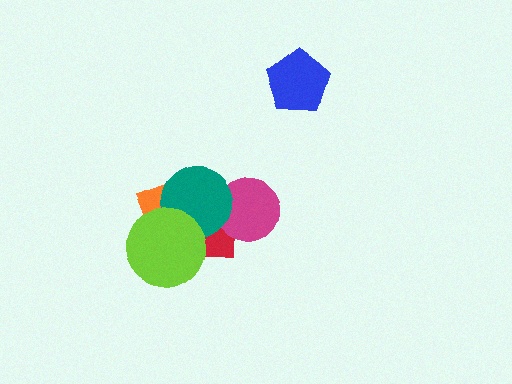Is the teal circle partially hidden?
Yes, it is partially covered by another shape.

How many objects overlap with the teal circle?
4 objects overlap with the teal circle.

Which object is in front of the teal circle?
The lime circle is in front of the teal circle.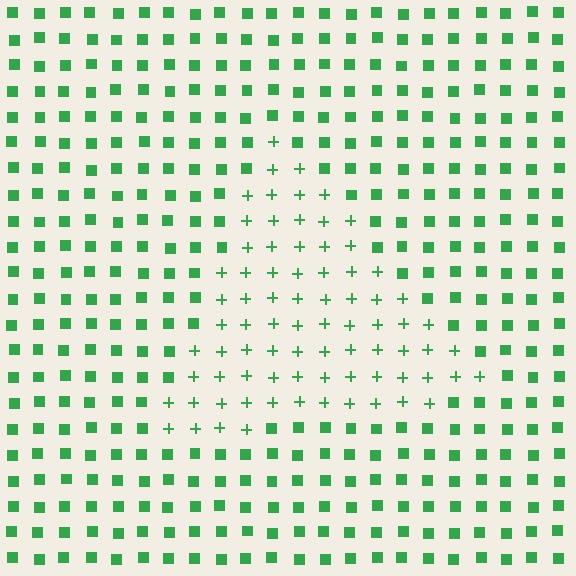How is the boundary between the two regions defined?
The boundary is defined by a change in element shape: plus signs inside vs. squares outside. All elements share the same color and spacing.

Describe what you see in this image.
The image is filled with small green elements arranged in a uniform grid. A triangle-shaped region contains plus signs, while the surrounding area contains squares. The boundary is defined purely by the change in element shape.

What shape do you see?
I see a triangle.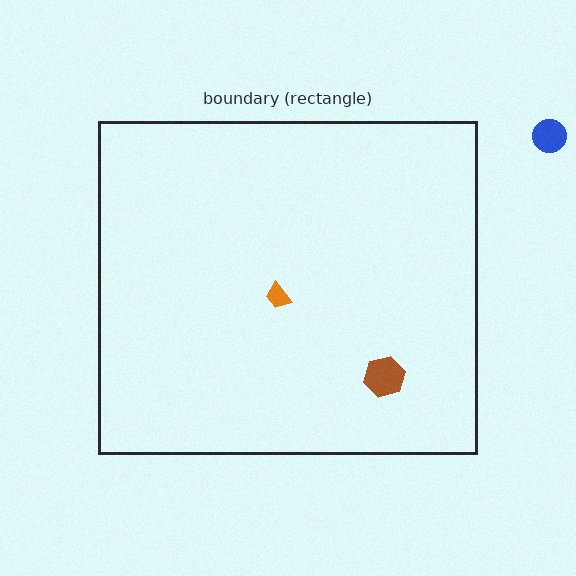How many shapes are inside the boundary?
2 inside, 1 outside.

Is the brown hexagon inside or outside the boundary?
Inside.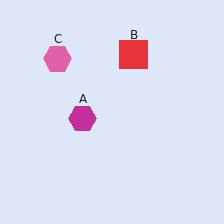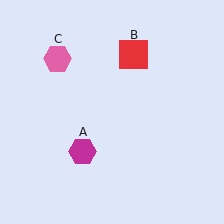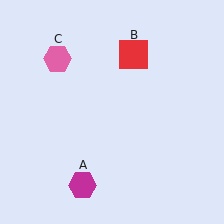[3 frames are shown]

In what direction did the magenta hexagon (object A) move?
The magenta hexagon (object A) moved down.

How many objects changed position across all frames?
1 object changed position: magenta hexagon (object A).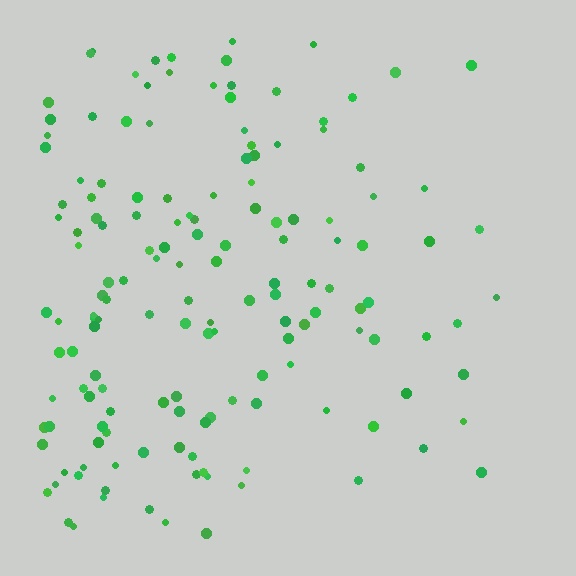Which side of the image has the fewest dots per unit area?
The right.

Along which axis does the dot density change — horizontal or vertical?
Horizontal.